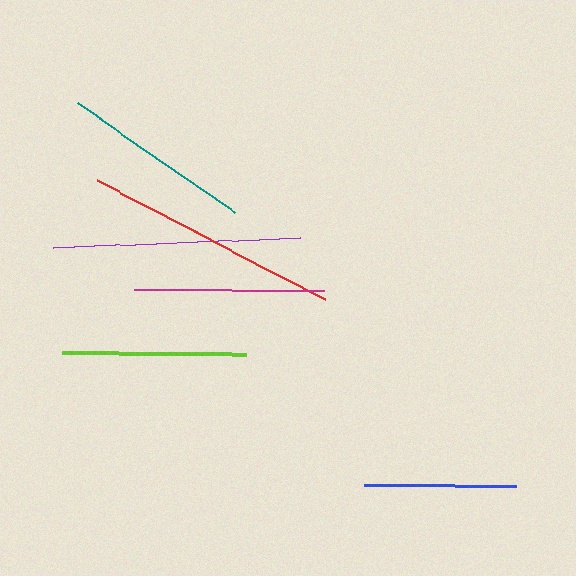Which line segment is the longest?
The red line is the longest at approximately 257 pixels.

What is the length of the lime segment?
The lime segment is approximately 184 pixels long.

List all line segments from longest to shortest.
From longest to shortest: red, purple, teal, magenta, lime, blue.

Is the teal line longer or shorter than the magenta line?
The teal line is longer than the magenta line.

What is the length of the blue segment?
The blue segment is approximately 152 pixels long.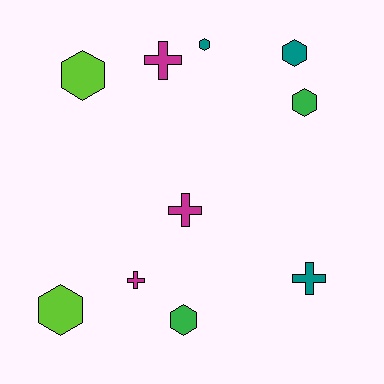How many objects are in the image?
There are 10 objects.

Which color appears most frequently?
Magenta, with 3 objects.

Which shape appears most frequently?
Hexagon, with 6 objects.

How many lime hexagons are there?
There are 2 lime hexagons.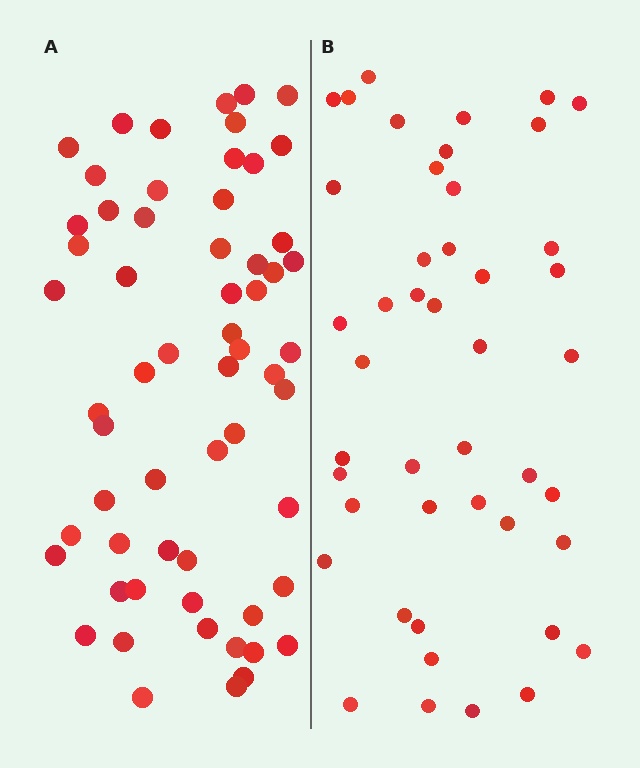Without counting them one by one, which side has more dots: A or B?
Region A (the left region) has more dots.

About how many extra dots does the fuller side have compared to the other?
Region A has approximately 15 more dots than region B.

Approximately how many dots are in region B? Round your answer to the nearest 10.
About 40 dots. (The exact count is 45, which rounds to 40.)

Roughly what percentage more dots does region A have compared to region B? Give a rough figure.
About 35% more.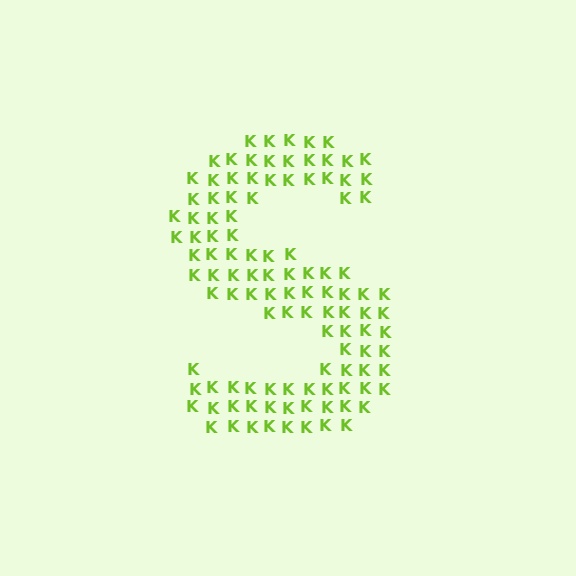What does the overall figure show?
The overall figure shows the letter S.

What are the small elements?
The small elements are letter K's.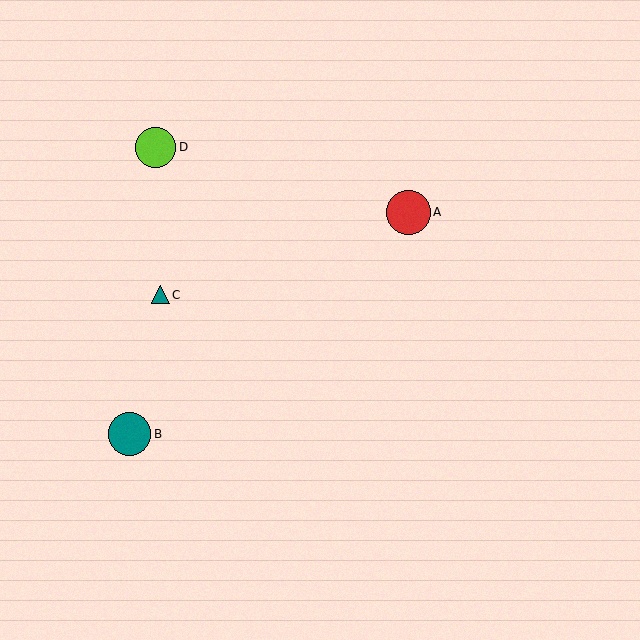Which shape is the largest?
The red circle (labeled A) is the largest.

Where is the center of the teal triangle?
The center of the teal triangle is at (160, 295).